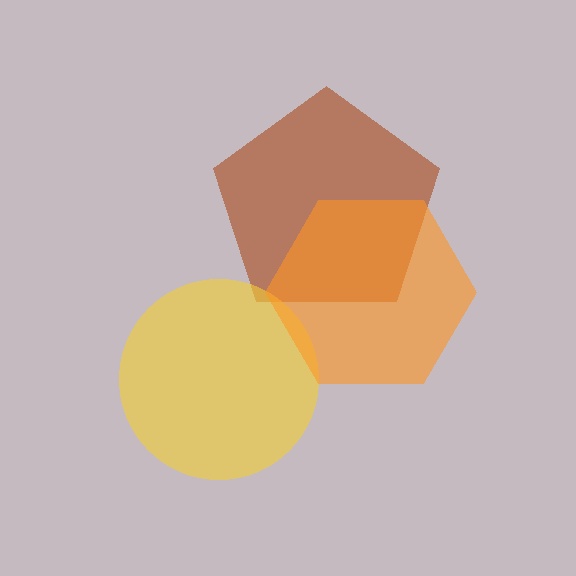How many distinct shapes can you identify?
There are 3 distinct shapes: a brown pentagon, a yellow circle, an orange hexagon.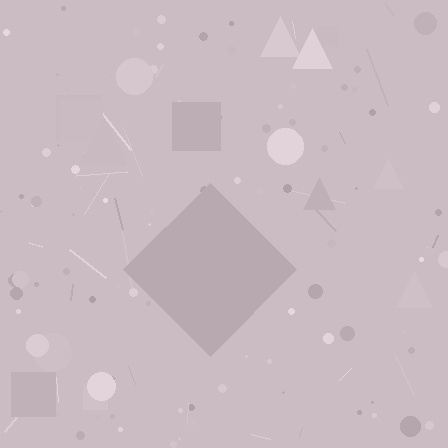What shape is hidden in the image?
A diamond is hidden in the image.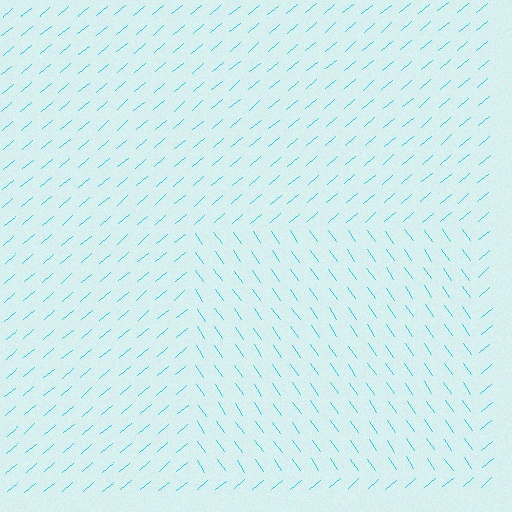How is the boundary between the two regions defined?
The boundary is defined purely by a change in line orientation (approximately 84 degrees difference). All lines are the same color and thickness.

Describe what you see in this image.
The image is filled with small cyan line segments. A rectangle region in the image has lines oriented differently from the surrounding lines, creating a visible texture boundary.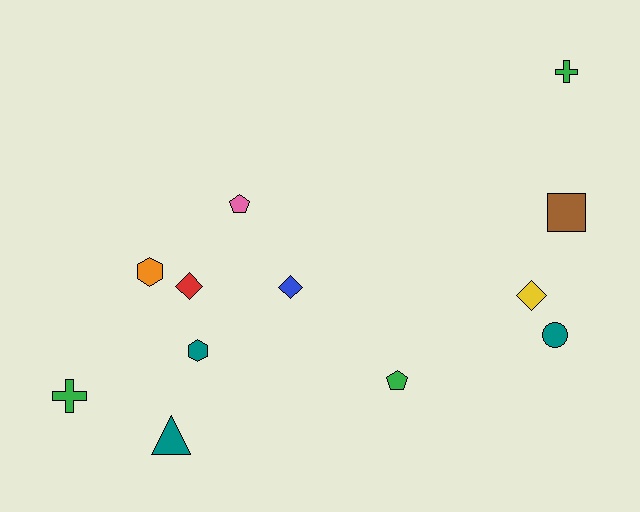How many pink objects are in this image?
There is 1 pink object.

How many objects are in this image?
There are 12 objects.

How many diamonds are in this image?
There are 3 diamonds.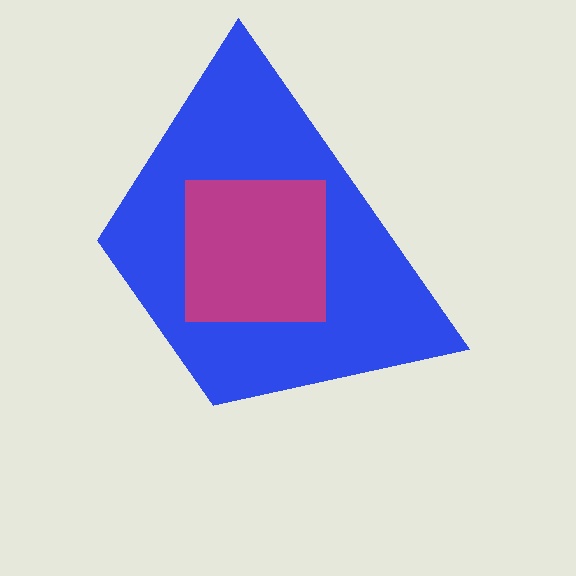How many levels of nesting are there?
2.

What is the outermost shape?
The blue trapezoid.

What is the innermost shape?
The magenta square.